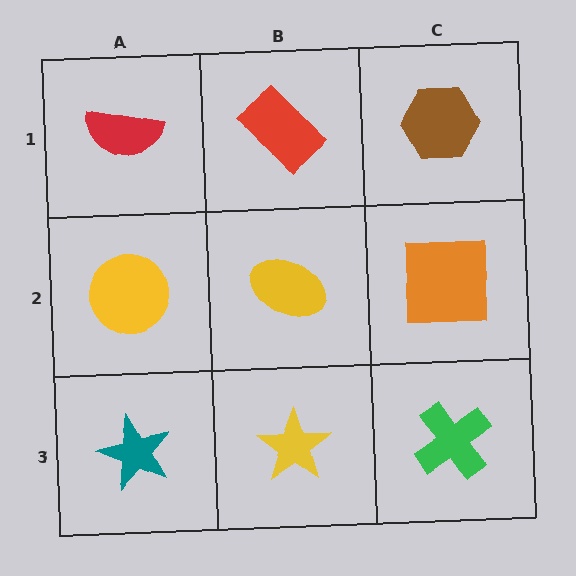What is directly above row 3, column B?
A yellow ellipse.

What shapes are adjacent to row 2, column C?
A brown hexagon (row 1, column C), a green cross (row 3, column C), a yellow ellipse (row 2, column B).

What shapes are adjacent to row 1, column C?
An orange square (row 2, column C), a red rectangle (row 1, column B).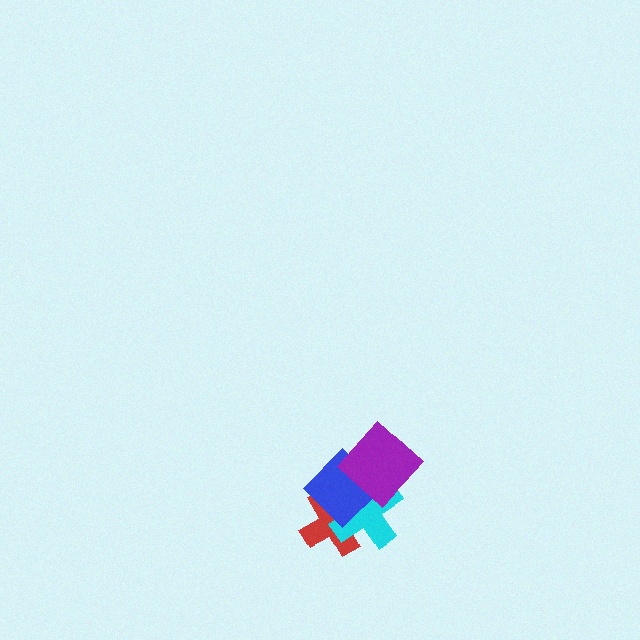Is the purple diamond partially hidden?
No, no other shape covers it.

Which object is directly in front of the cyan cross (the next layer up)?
The blue diamond is directly in front of the cyan cross.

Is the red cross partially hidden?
Yes, it is partially covered by another shape.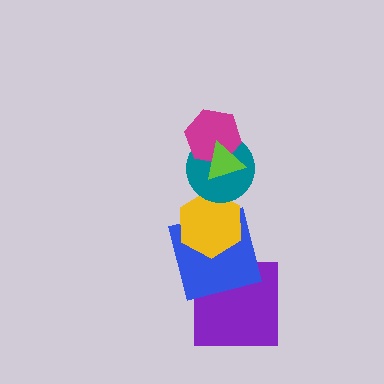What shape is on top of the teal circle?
The magenta hexagon is on top of the teal circle.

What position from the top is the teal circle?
The teal circle is 3rd from the top.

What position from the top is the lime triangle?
The lime triangle is 1st from the top.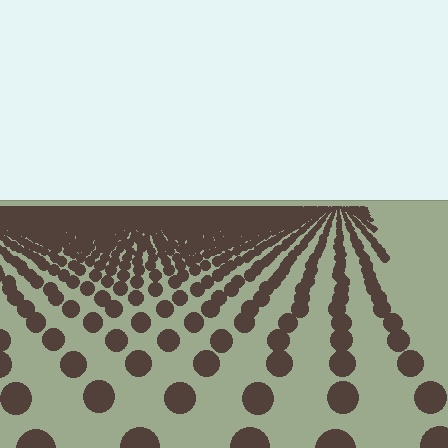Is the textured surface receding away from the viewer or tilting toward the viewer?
The surface is receding away from the viewer. Texture elements get smaller and denser toward the top.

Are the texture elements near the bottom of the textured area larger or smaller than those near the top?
Larger. Near the bottom, elements are closer to the viewer and appear at a bigger on-screen size.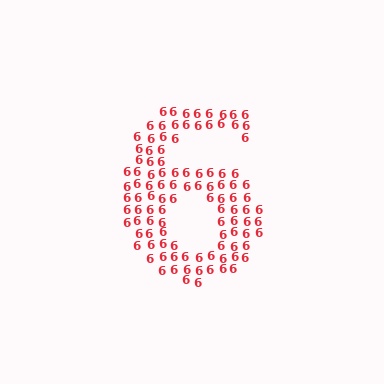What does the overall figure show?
The overall figure shows the digit 6.